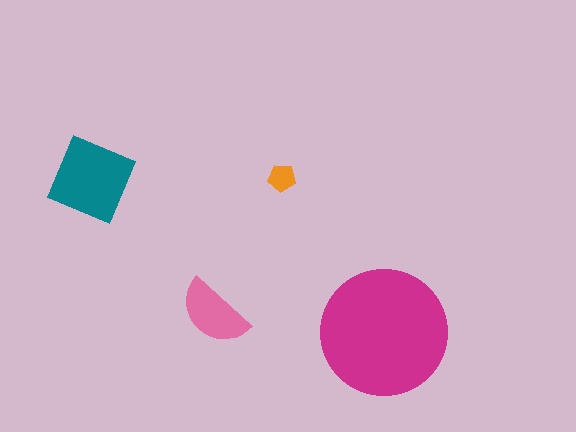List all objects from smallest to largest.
The orange pentagon, the pink semicircle, the teal diamond, the magenta circle.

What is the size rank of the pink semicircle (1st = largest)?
3rd.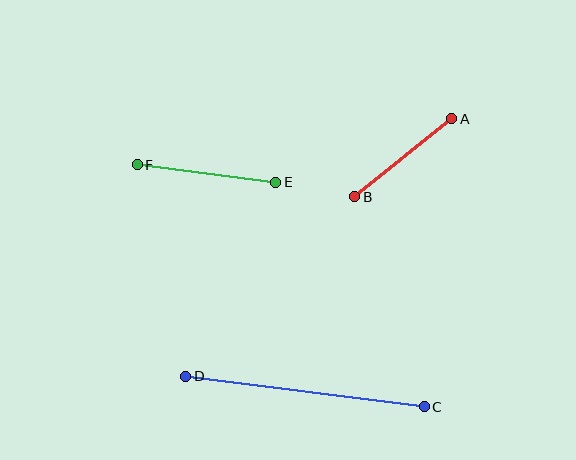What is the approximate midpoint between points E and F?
The midpoint is at approximately (206, 174) pixels.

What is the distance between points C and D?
The distance is approximately 241 pixels.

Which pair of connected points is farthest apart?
Points C and D are farthest apart.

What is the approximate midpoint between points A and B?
The midpoint is at approximately (403, 158) pixels.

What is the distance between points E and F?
The distance is approximately 140 pixels.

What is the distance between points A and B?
The distance is approximately 125 pixels.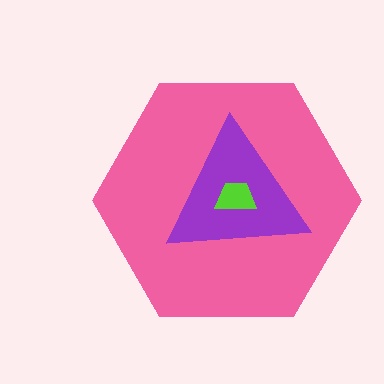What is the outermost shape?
The pink hexagon.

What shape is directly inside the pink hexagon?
The purple triangle.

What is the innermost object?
The lime trapezoid.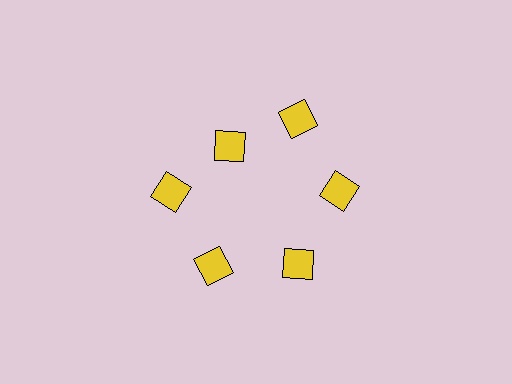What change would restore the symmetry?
The symmetry would be restored by moving it outward, back onto the ring so that all 6 diamonds sit at equal angles and equal distance from the center.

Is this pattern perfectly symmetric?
No. The 6 yellow diamonds are arranged in a ring, but one element near the 11 o'clock position is pulled inward toward the center, breaking the 6-fold rotational symmetry.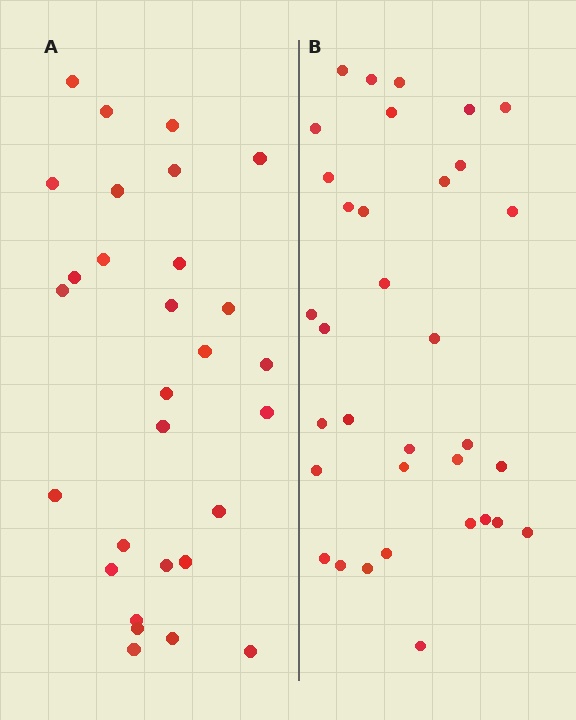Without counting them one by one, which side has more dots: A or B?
Region B (the right region) has more dots.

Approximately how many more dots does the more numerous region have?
Region B has about 5 more dots than region A.